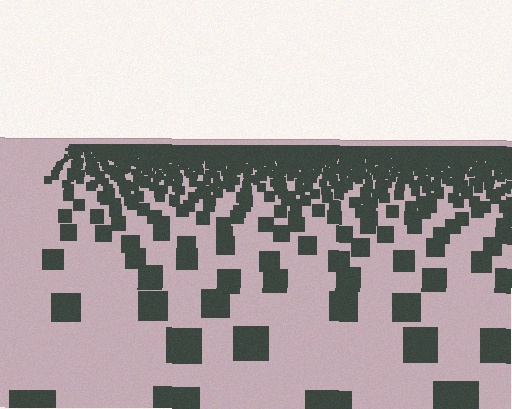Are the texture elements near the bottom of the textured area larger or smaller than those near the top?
Larger. Near the bottom, elements are closer to the viewer and appear at a bigger on-screen size.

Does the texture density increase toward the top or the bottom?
Density increases toward the top.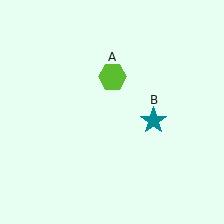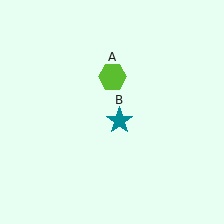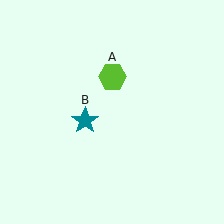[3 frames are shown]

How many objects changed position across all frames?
1 object changed position: teal star (object B).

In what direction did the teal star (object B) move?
The teal star (object B) moved left.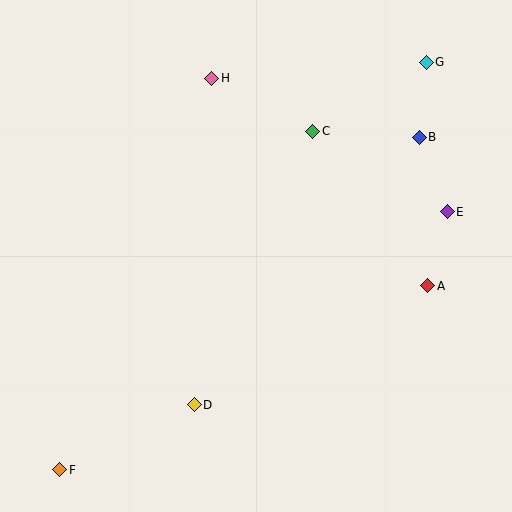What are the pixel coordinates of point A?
Point A is at (428, 286).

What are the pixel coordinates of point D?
Point D is at (194, 405).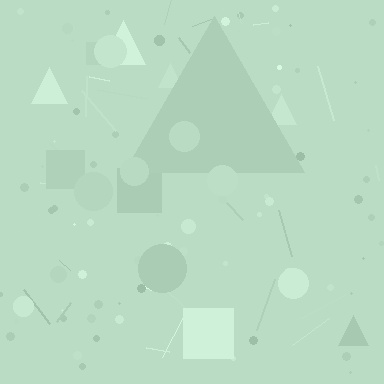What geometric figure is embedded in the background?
A triangle is embedded in the background.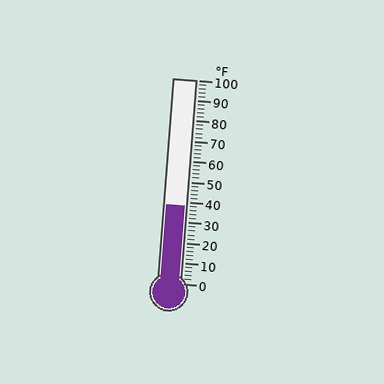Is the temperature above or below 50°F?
The temperature is below 50°F.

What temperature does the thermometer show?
The thermometer shows approximately 38°F.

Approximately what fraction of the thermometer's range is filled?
The thermometer is filled to approximately 40% of its range.